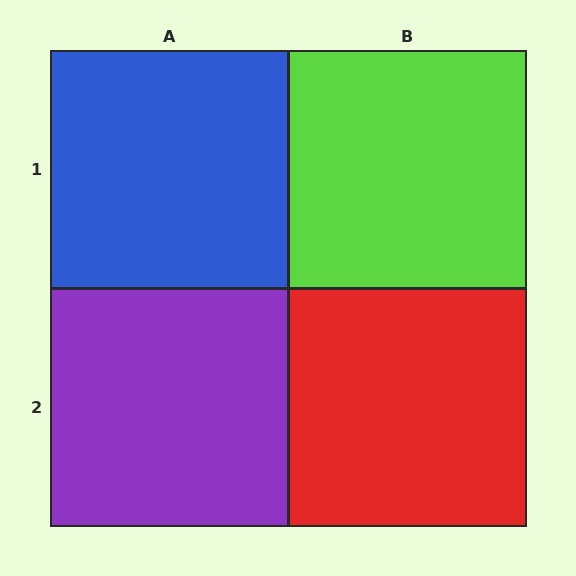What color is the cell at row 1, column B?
Lime.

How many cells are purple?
1 cell is purple.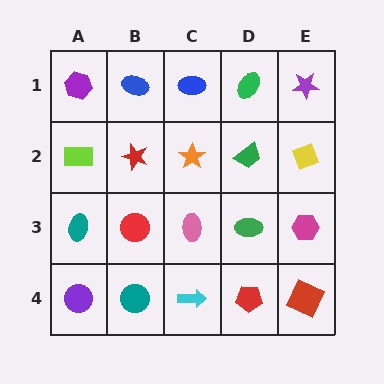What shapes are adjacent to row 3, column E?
A yellow diamond (row 2, column E), a red square (row 4, column E), a green ellipse (row 3, column D).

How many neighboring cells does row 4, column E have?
2.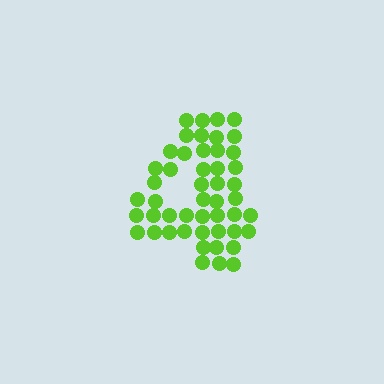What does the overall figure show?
The overall figure shows the digit 4.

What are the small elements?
The small elements are circles.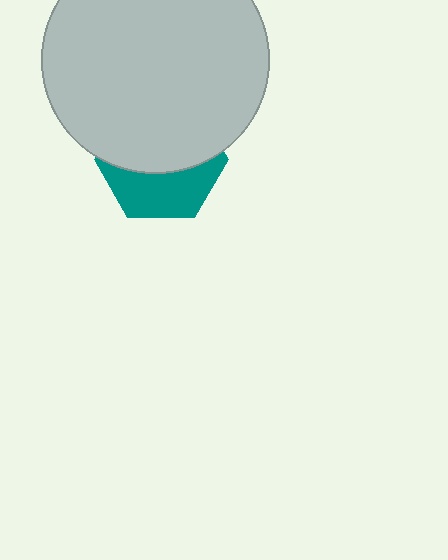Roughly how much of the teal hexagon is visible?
A small part of it is visible (roughly 41%).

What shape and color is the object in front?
The object in front is a light gray circle.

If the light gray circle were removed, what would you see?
You would see the complete teal hexagon.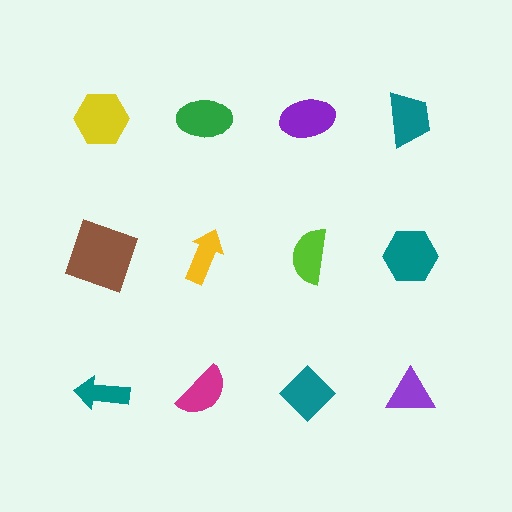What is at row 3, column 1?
A teal arrow.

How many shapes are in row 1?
4 shapes.